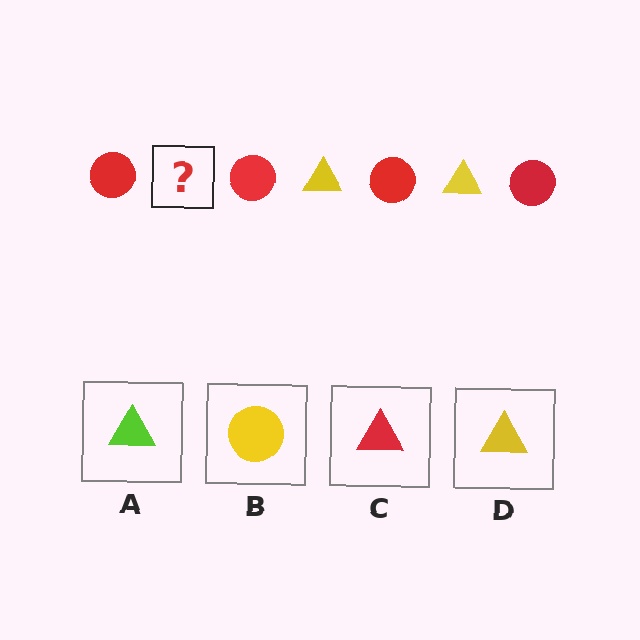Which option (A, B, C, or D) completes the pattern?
D.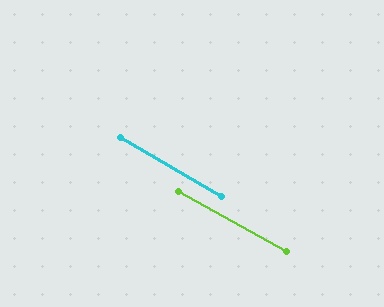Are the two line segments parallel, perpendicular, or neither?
Parallel — their directions differ by only 1.4°.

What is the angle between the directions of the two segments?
Approximately 1 degree.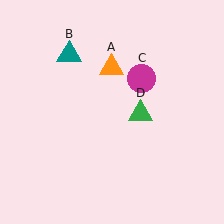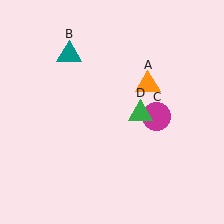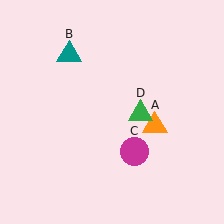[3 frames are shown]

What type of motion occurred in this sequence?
The orange triangle (object A), magenta circle (object C) rotated clockwise around the center of the scene.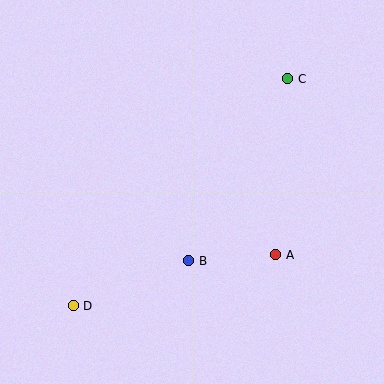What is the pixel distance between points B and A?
The distance between B and A is 87 pixels.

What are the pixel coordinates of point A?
Point A is at (276, 255).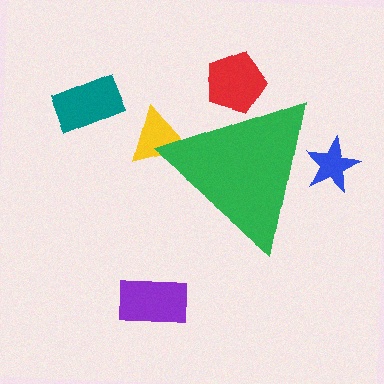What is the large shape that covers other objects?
A green triangle.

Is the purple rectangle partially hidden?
No, the purple rectangle is fully visible.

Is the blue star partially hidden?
Yes, the blue star is partially hidden behind the green triangle.